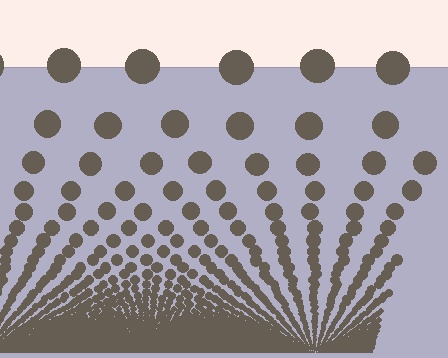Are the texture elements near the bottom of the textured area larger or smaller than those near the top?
Smaller. The gradient is inverted — elements near the bottom are smaller and denser.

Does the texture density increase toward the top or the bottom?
Density increases toward the bottom.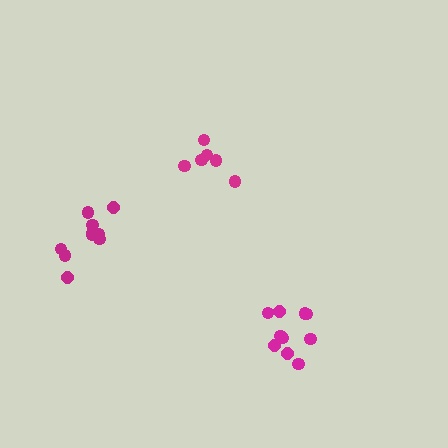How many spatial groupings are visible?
There are 3 spatial groupings.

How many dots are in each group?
Group 1: 6 dots, Group 2: 10 dots, Group 3: 10 dots (26 total).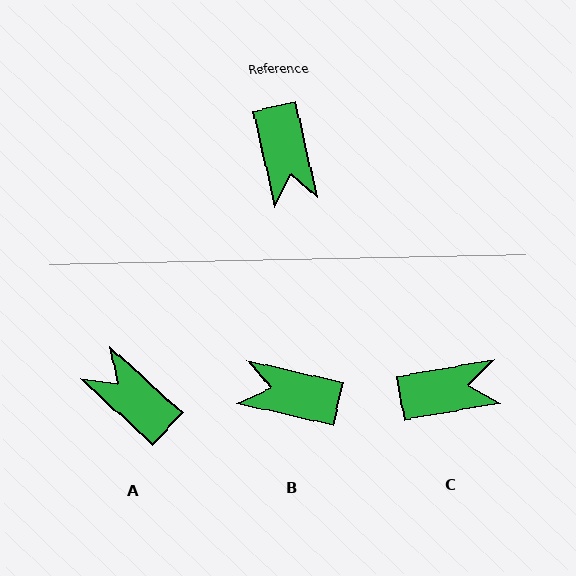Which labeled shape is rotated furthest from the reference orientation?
A, about 146 degrees away.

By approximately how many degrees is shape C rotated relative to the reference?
Approximately 87 degrees counter-clockwise.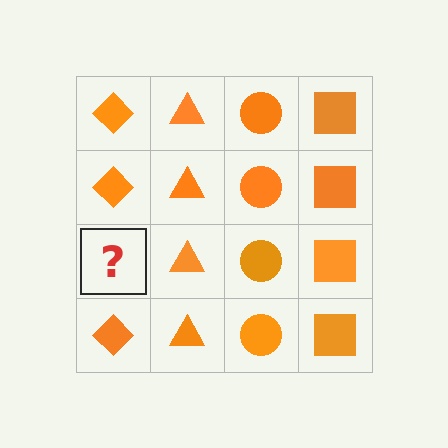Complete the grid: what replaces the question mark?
The question mark should be replaced with an orange diamond.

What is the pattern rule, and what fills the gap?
The rule is that each column has a consistent shape. The gap should be filled with an orange diamond.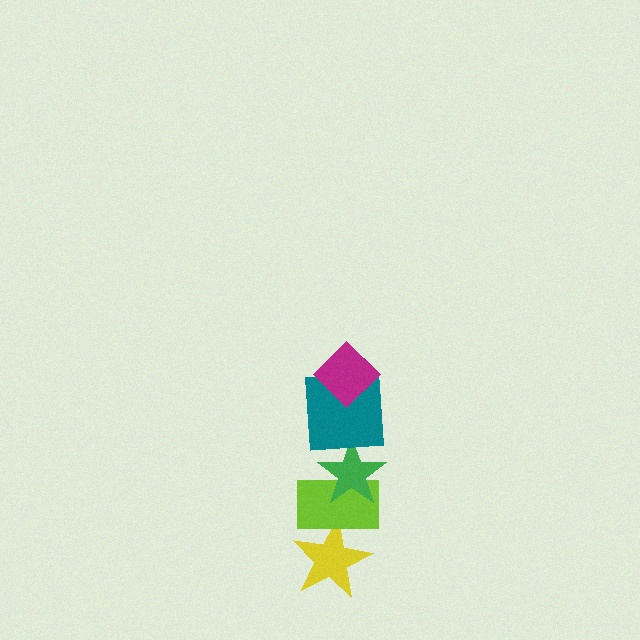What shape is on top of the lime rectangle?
The green star is on top of the lime rectangle.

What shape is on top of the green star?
The teal square is on top of the green star.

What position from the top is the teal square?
The teal square is 2nd from the top.